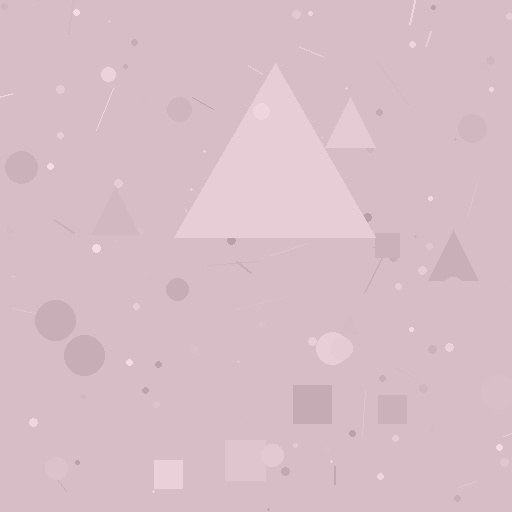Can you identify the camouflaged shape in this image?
The camouflaged shape is a triangle.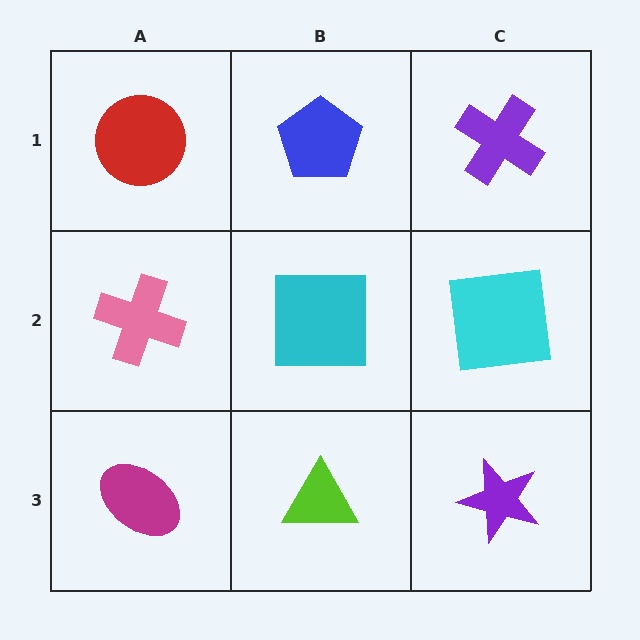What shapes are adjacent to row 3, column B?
A cyan square (row 2, column B), a magenta ellipse (row 3, column A), a purple star (row 3, column C).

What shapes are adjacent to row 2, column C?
A purple cross (row 1, column C), a purple star (row 3, column C), a cyan square (row 2, column B).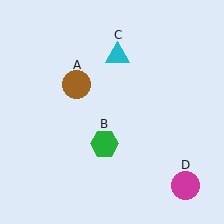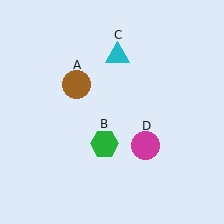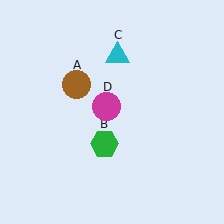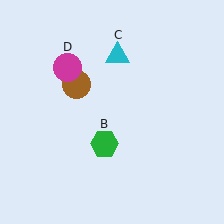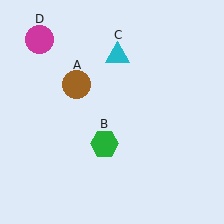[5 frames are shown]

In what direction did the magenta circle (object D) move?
The magenta circle (object D) moved up and to the left.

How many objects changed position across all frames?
1 object changed position: magenta circle (object D).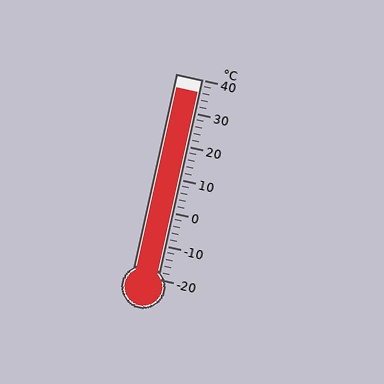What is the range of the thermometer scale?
The thermometer scale ranges from -20°C to 40°C.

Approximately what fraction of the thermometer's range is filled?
The thermometer is filled to approximately 95% of its range.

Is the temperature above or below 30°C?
The temperature is above 30°C.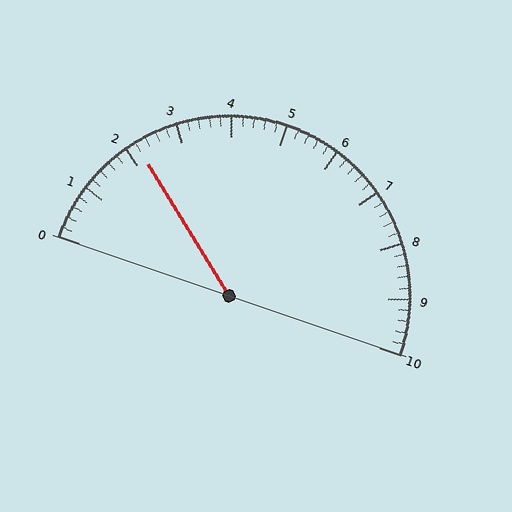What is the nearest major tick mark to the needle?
The nearest major tick mark is 2.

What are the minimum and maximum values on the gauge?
The gauge ranges from 0 to 10.